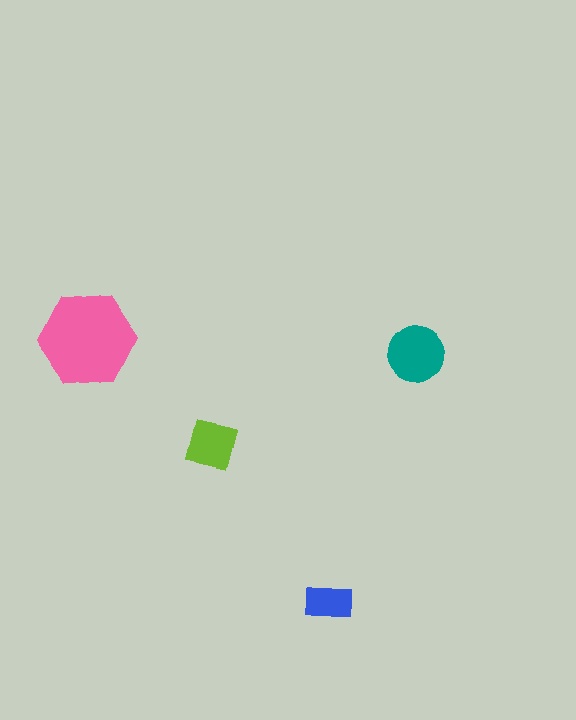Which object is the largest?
The pink hexagon.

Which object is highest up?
The teal circle is topmost.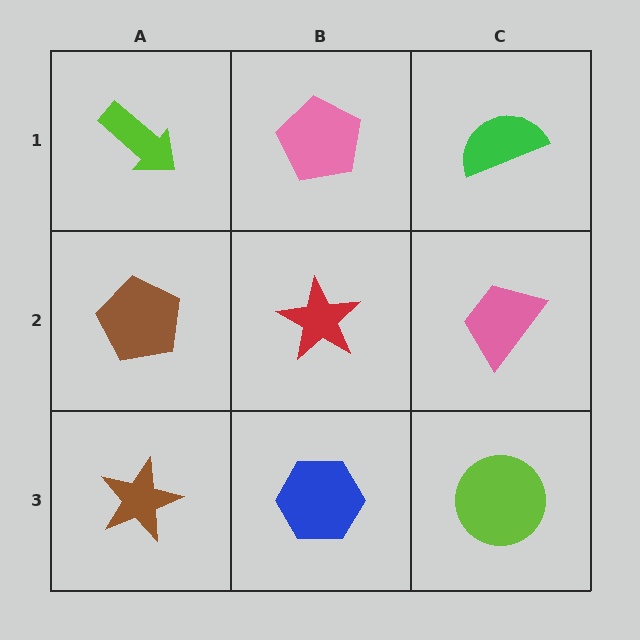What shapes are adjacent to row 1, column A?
A brown pentagon (row 2, column A), a pink pentagon (row 1, column B).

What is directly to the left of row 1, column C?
A pink pentagon.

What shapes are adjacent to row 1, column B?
A red star (row 2, column B), a lime arrow (row 1, column A), a green semicircle (row 1, column C).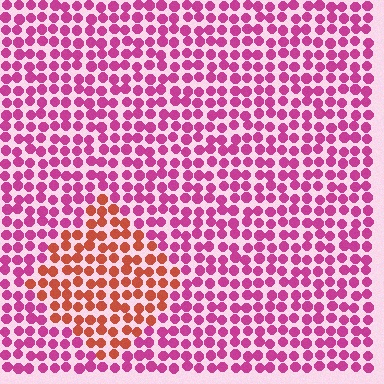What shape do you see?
I see a diamond.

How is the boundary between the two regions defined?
The boundary is defined purely by a slight shift in hue (about 47 degrees). Spacing, size, and orientation are identical on both sides.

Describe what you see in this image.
The image is filled with small magenta elements in a uniform arrangement. A diamond-shaped region is visible where the elements are tinted to a slightly different hue, forming a subtle color boundary.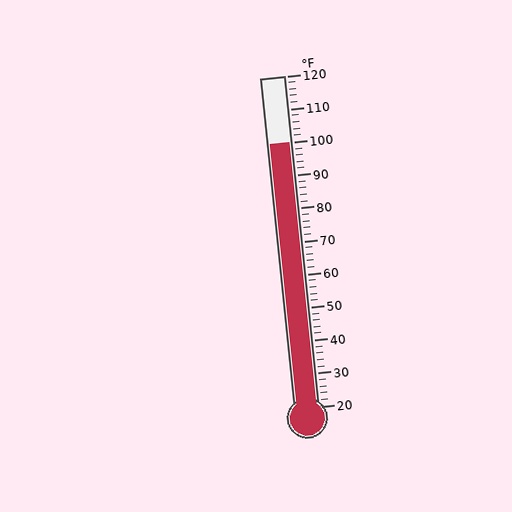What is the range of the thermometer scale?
The thermometer scale ranges from 20°F to 120°F.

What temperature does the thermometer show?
The thermometer shows approximately 100°F.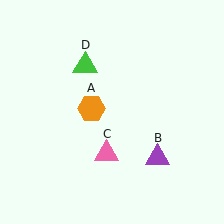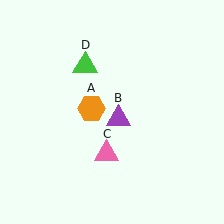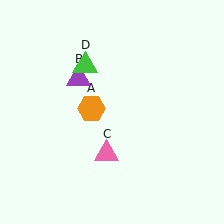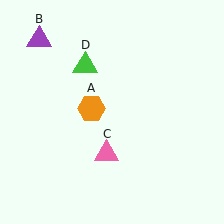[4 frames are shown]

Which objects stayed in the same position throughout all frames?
Orange hexagon (object A) and pink triangle (object C) and green triangle (object D) remained stationary.